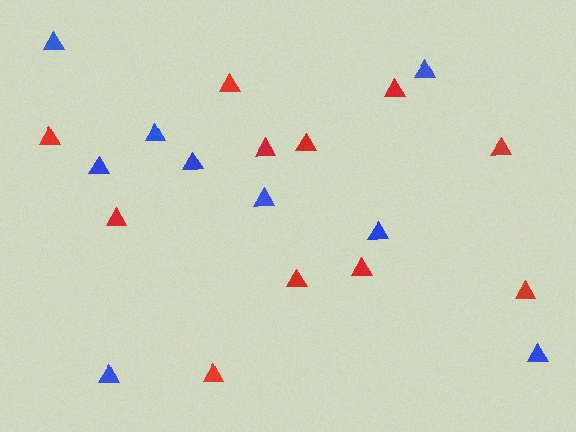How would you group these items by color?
There are 2 groups: one group of red triangles (11) and one group of blue triangles (9).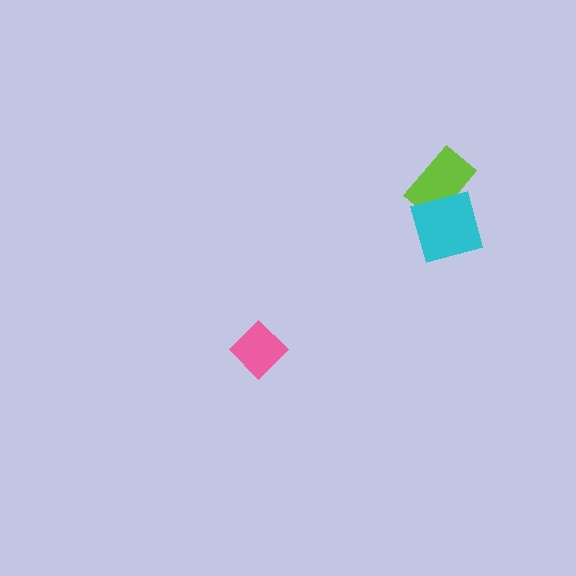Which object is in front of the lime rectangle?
The cyan diamond is in front of the lime rectangle.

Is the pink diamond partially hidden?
No, no other shape covers it.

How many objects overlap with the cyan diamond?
1 object overlaps with the cyan diamond.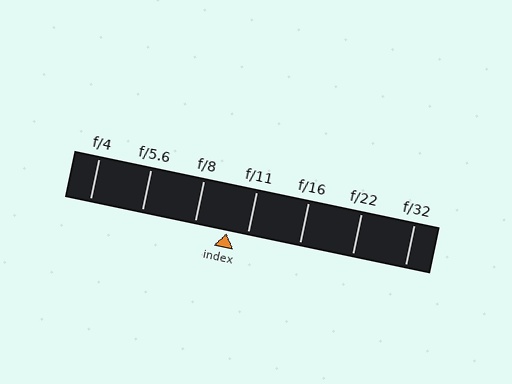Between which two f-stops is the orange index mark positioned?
The index mark is between f/8 and f/11.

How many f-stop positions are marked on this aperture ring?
There are 7 f-stop positions marked.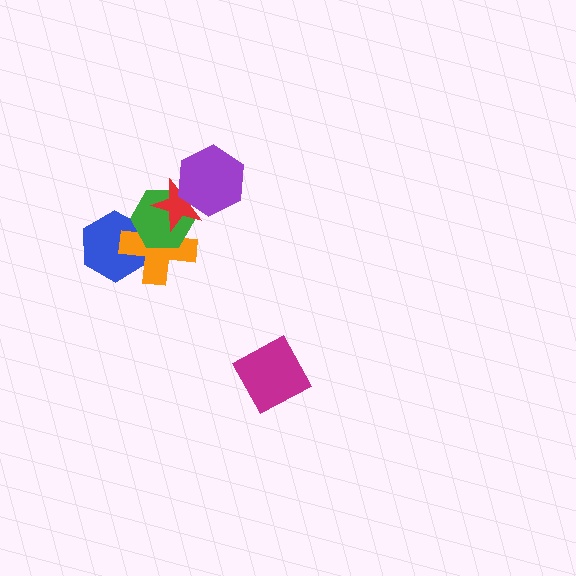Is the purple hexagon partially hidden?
No, no other shape covers it.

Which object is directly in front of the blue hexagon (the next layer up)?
The orange cross is directly in front of the blue hexagon.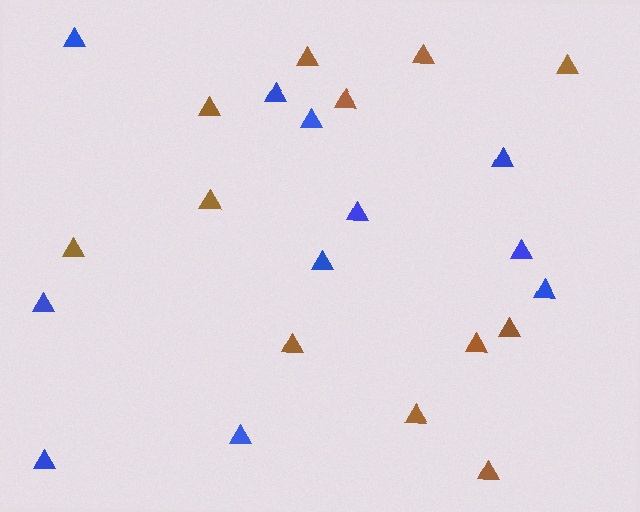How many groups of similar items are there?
There are 2 groups: one group of brown triangles (12) and one group of blue triangles (11).